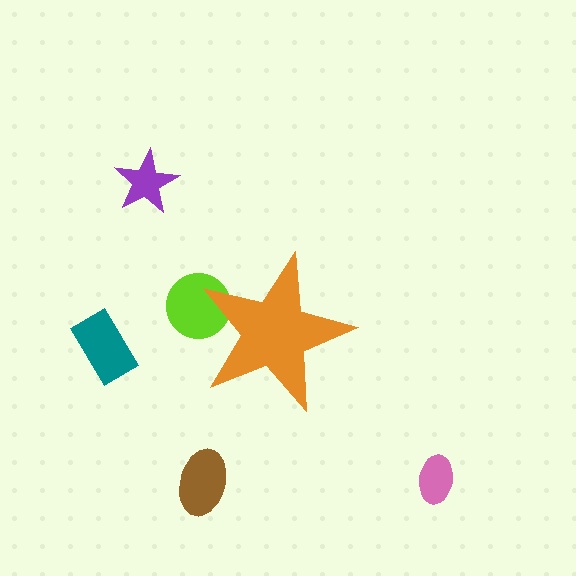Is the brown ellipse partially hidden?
No, the brown ellipse is fully visible.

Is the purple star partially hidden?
No, the purple star is fully visible.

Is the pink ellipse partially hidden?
No, the pink ellipse is fully visible.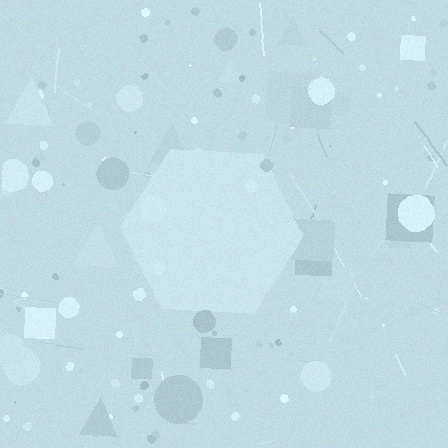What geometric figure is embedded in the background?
A hexagon is embedded in the background.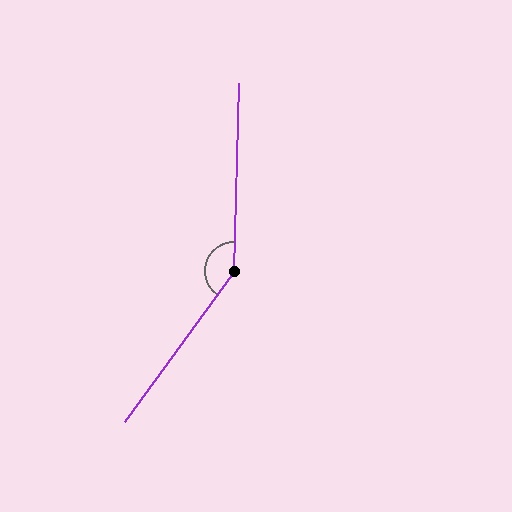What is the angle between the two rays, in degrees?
Approximately 145 degrees.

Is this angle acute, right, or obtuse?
It is obtuse.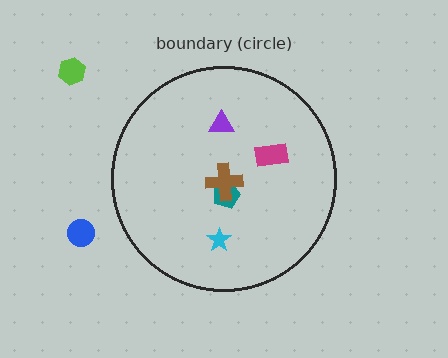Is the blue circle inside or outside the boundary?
Outside.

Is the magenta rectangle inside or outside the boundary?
Inside.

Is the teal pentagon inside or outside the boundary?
Inside.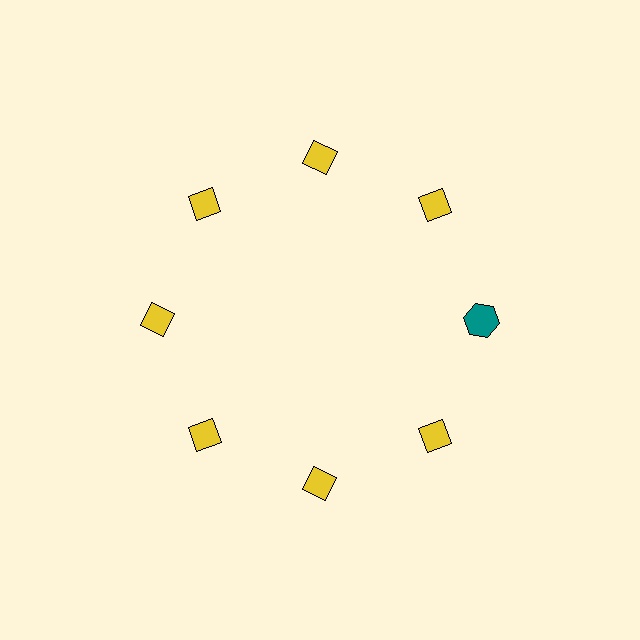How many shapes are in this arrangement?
There are 8 shapes arranged in a ring pattern.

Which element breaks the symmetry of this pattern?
The teal hexagon at roughly the 3 o'clock position breaks the symmetry. All other shapes are yellow diamonds.